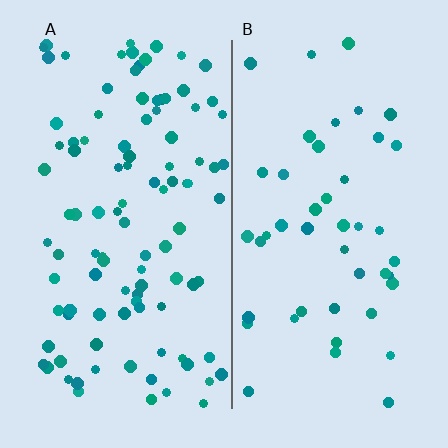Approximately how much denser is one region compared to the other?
Approximately 2.2× — region A over region B.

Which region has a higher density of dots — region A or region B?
A (the left).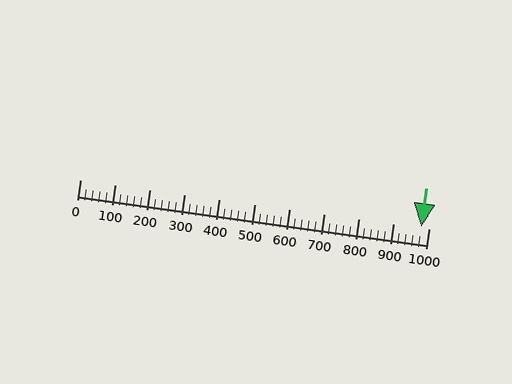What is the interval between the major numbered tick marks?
The major tick marks are spaced 100 units apart.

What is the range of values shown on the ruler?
The ruler shows values from 0 to 1000.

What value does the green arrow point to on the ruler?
The green arrow points to approximately 980.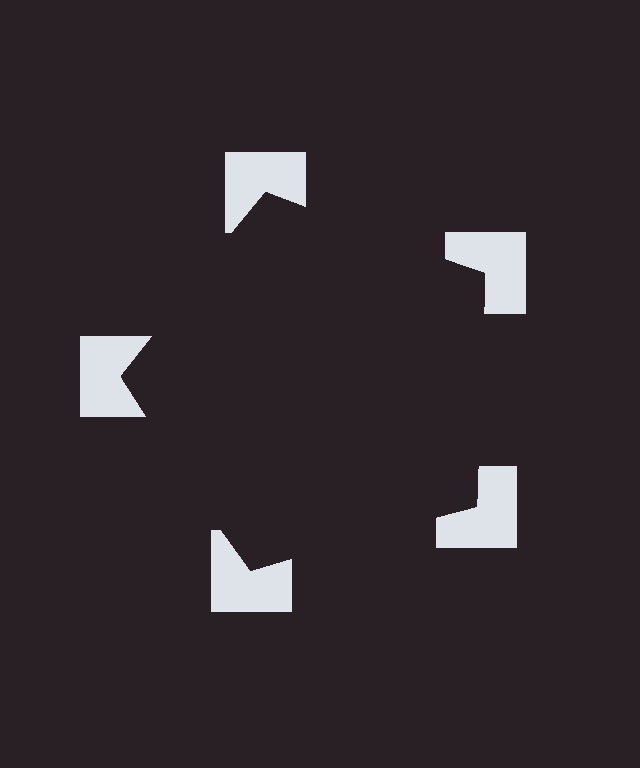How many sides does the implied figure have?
5 sides.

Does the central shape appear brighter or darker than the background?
It typically appears slightly darker than the background, even though no actual brightness change is drawn.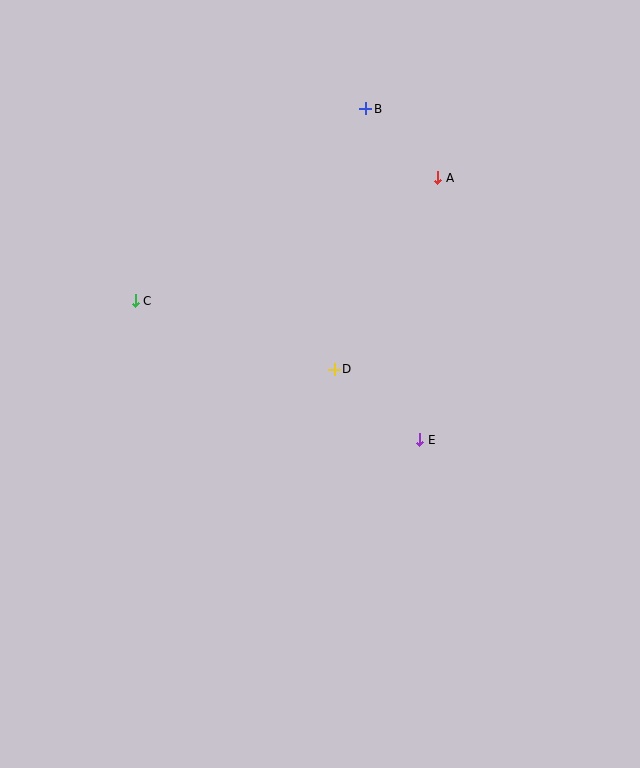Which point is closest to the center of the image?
Point D at (334, 369) is closest to the center.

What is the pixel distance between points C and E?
The distance between C and E is 317 pixels.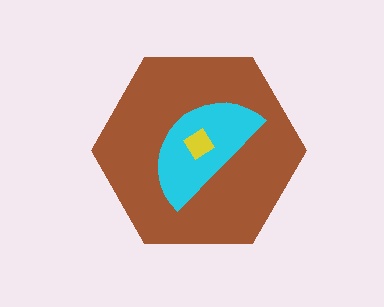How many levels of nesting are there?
3.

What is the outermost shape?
The brown hexagon.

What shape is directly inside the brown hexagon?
The cyan semicircle.